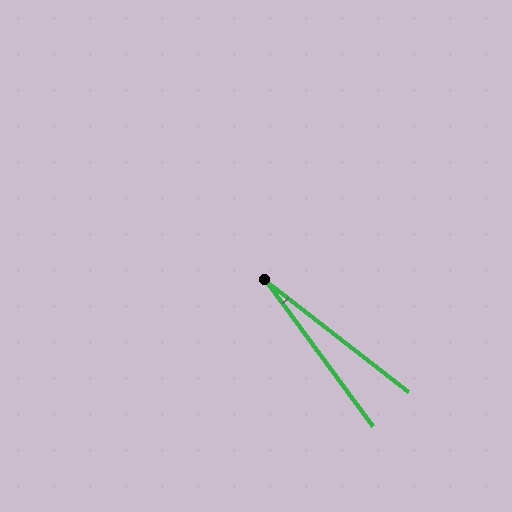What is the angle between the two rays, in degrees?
Approximately 16 degrees.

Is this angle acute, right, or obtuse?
It is acute.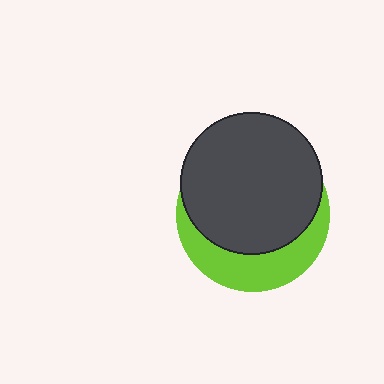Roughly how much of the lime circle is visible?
A small part of it is visible (roughly 32%).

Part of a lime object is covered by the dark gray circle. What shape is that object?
It is a circle.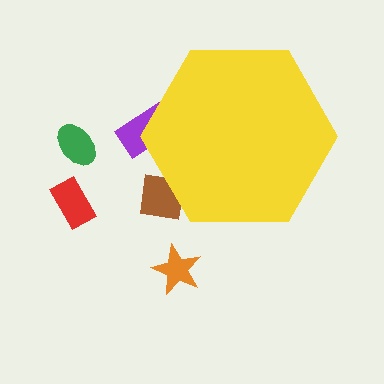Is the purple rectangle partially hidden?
Yes, the purple rectangle is partially hidden behind the yellow hexagon.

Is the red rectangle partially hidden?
No, the red rectangle is fully visible.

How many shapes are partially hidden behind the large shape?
2 shapes are partially hidden.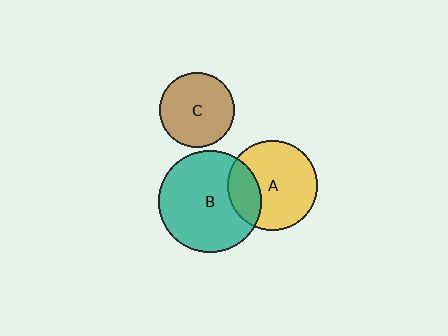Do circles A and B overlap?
Yes.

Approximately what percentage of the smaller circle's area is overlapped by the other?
Approximately 25%.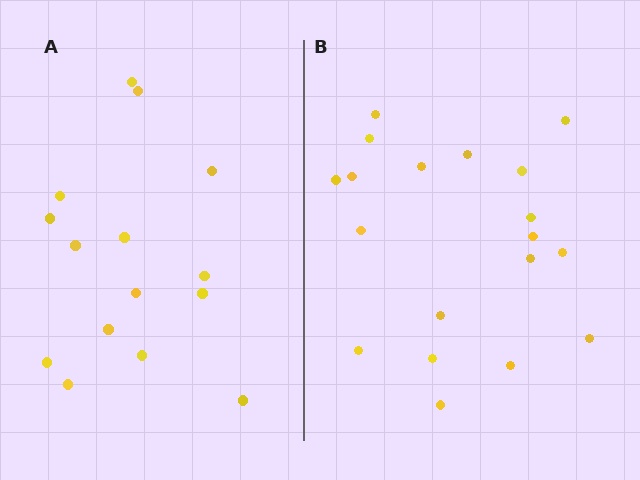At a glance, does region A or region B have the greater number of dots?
Region B (the right region) has more dots.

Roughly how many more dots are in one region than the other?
Region B has about 4 more dots than region A.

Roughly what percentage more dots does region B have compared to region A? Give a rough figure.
About 25% more.